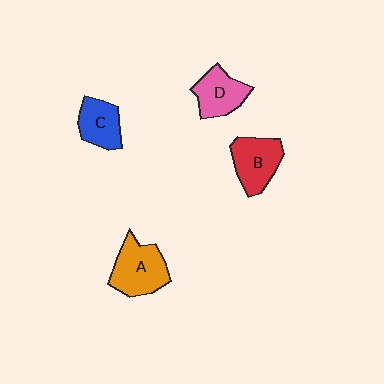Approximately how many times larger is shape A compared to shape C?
Approximately 1.4 times.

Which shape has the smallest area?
Shape C (blue).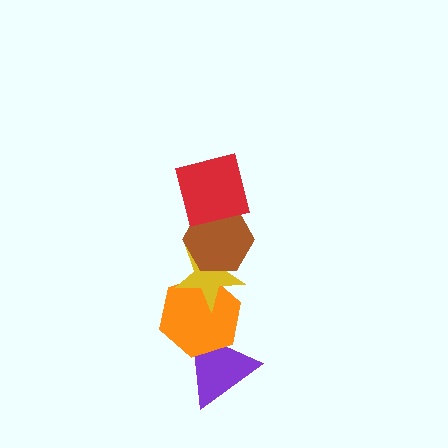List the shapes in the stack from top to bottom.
From top to bottom: the red square, the brown hexagon, the yellow star, the orange hexagon, the purple triangle.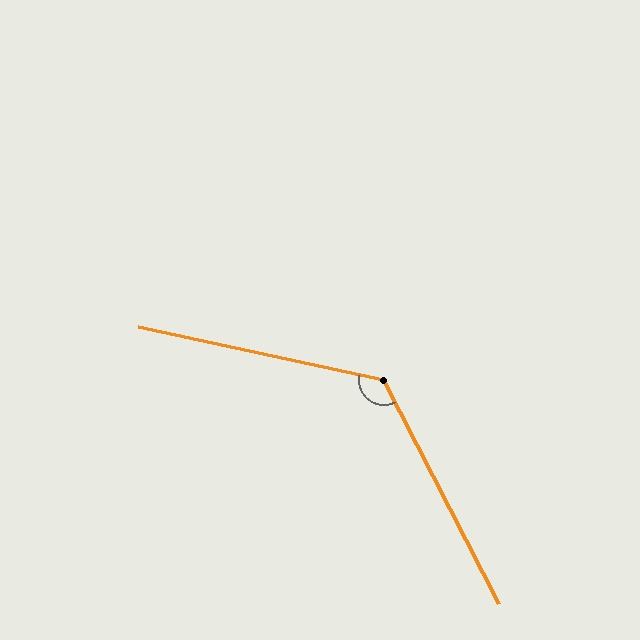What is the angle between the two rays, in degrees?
Approximately 129 degrees.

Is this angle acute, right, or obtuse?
It is obtuse.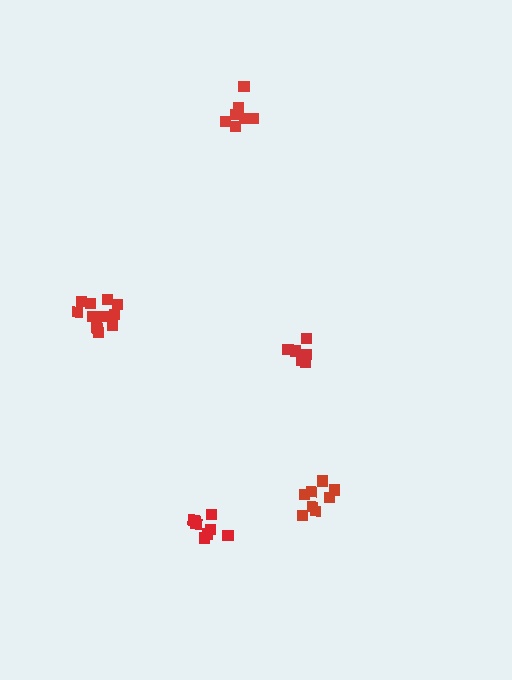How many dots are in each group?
Group 1: 6 dots, Group 2: 12 dots, Group 3: 8 dots, Group 4: 7 dots, Group 5: 8 dots (41 total).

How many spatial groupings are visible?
There are 5 spatial groupings.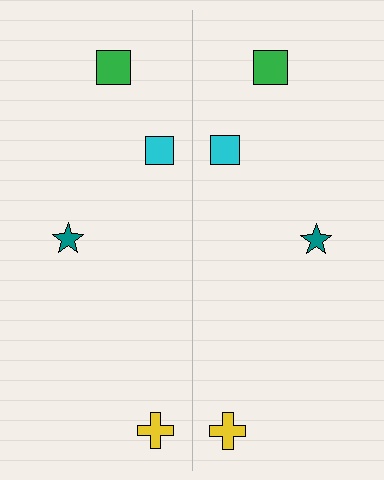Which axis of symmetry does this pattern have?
The pattern has a vertical axis of symmetry running through the center of the image.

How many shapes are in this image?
There are 8 shapes in this image.